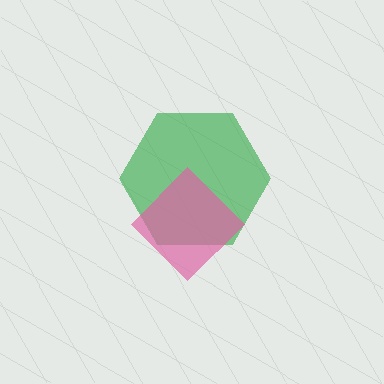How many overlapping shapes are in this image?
There are 2 overlapping shapes in the image.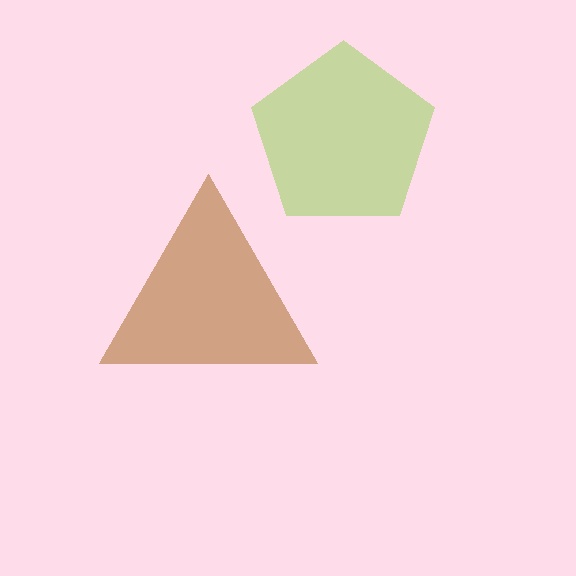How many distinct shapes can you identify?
There are 2 distinct shapes: a lime pentagon, a brown triangle.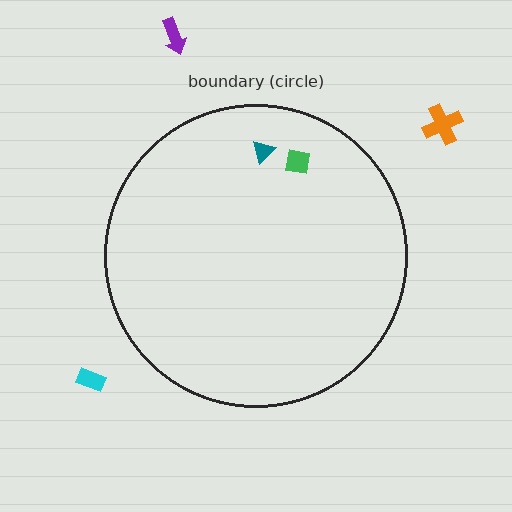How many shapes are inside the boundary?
2 inside, 3 outside.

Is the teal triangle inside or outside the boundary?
Inside.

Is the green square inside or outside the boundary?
Inside.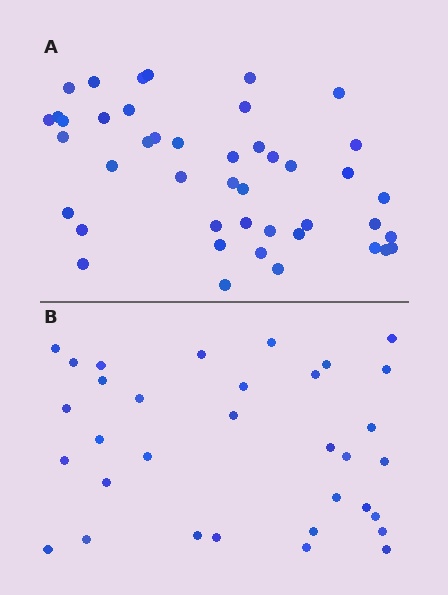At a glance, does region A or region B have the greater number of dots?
Region A (the top region) has more dots.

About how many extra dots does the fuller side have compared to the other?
Region A has roughly 12 or so more dots than region B.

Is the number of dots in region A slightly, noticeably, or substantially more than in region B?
Region A has noticeably more, but not dramatically so. The ratio is roughly 1.3 to 1.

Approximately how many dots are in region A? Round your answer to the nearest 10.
About 40 dots. (The exact count is 44, which rounds to 40.)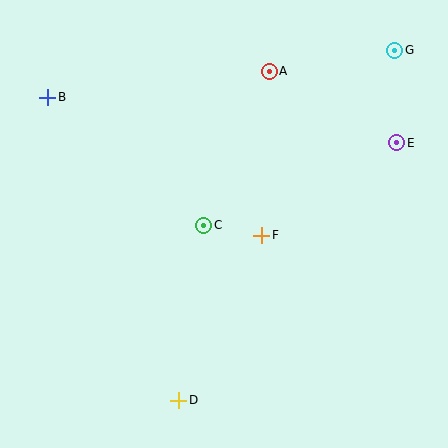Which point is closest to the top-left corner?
Point B is closest to the top-left corner.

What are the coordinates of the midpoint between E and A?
The midpoint between E and A is at (333, 107).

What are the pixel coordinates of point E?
Point E is at (397, 143).